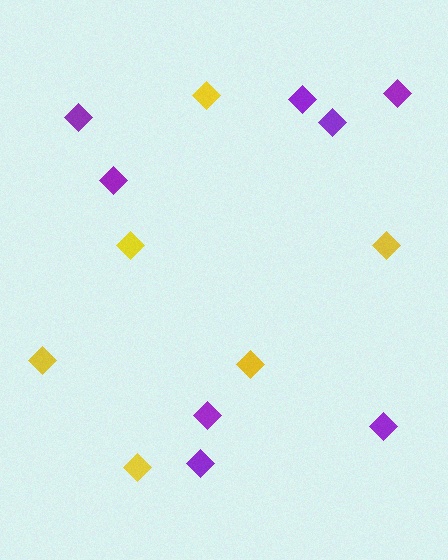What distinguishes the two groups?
There are 2 groups: one group of yellow diamonds (6) and one group of purple diamonds (8).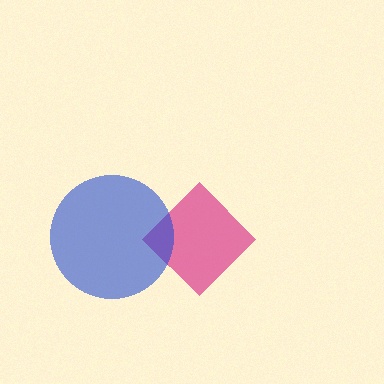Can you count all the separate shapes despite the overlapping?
Yes, there are 2 separate shapes.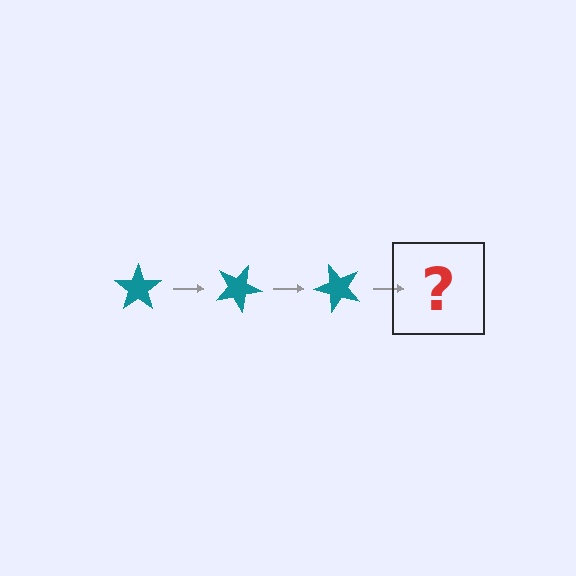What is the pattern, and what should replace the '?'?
The pattern is that the star rotates 25 degrees each step. The '?' should be a teal star rotated 75 degrees.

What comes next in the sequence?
The next element should be a teal star rotated 75 degrees.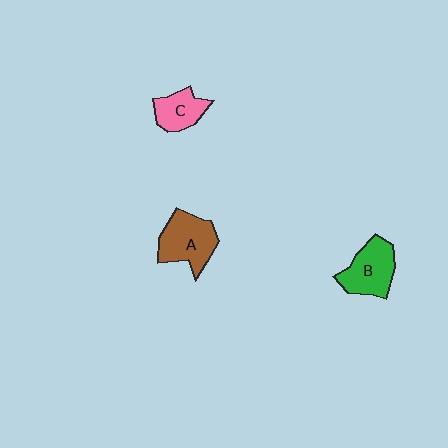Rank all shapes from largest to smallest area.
From largest to smallest: A (brown), B (green), C (pink).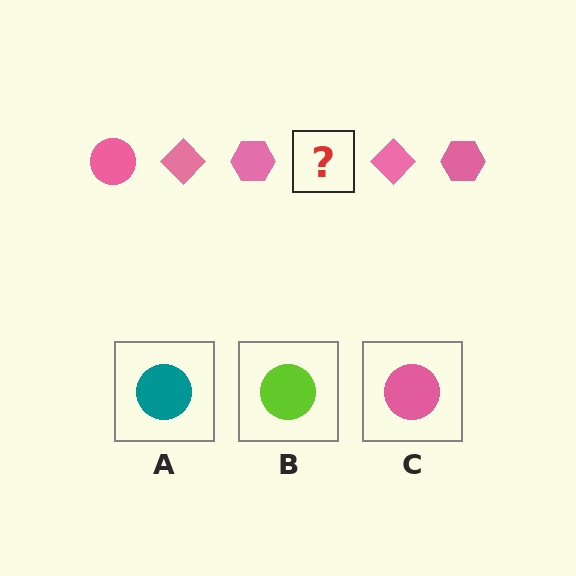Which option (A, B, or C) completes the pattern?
C.